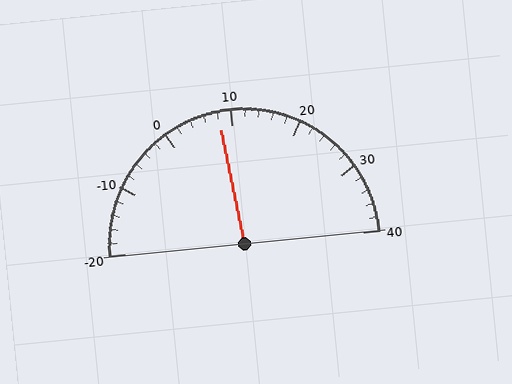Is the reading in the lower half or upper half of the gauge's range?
The reading is in the lower half of the range (-20 to 40).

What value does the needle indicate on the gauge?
The needle indicates approximately 8.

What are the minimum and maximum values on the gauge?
The gauge ranges from -20 to 40.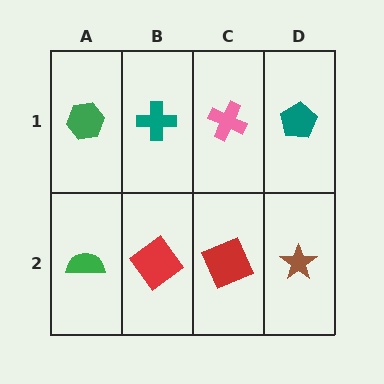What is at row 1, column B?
A teal cross.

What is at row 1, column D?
A teal pentagon.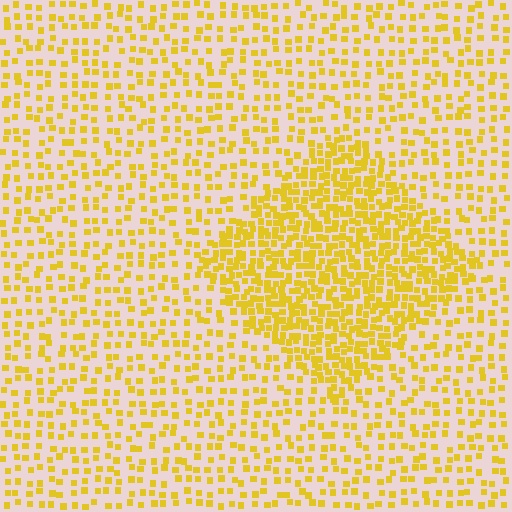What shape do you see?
I see a diamond.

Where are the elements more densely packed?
The elements are more densely packed inside the diamond boundary.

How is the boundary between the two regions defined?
The boundary is defined by a change in element density (approximately 2.3x ratio). All elements are the same color, size, and shape.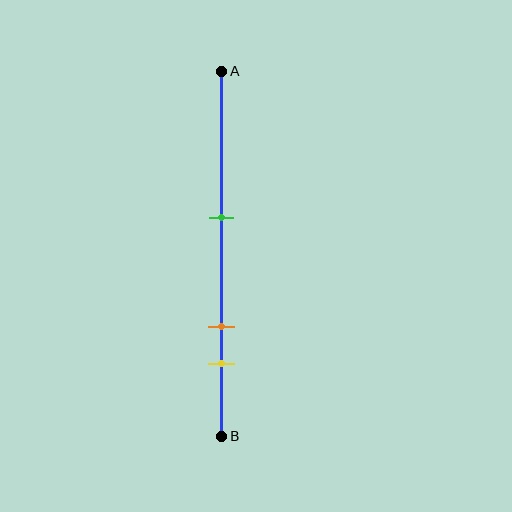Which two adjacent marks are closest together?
The orange and yellow marks are the closest adjacent pair.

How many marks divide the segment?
There are 3 marks dividing the segment.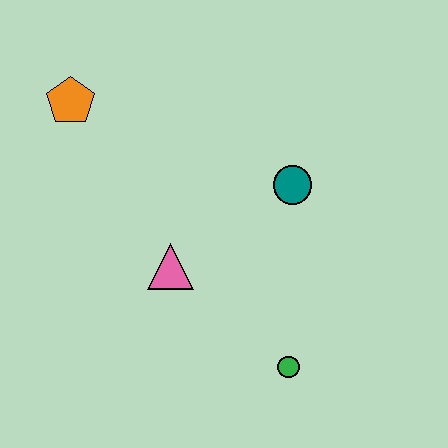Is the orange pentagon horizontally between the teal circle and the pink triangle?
No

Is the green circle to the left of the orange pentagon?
No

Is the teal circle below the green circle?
No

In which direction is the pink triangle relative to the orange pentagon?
The pink triangle is below the orange pentagon.